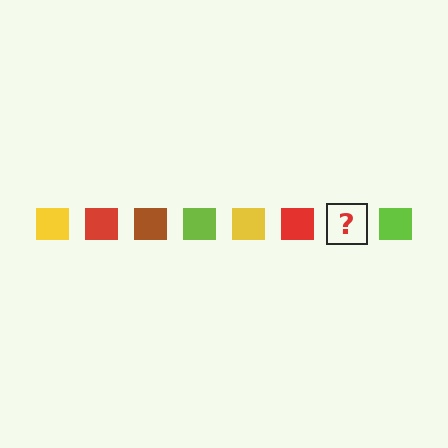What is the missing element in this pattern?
The missing element is a brown square.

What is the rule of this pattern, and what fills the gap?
The rule is that the pattern cycles through yellow, red, brown, lime squares. The gap should be filled with a brown square.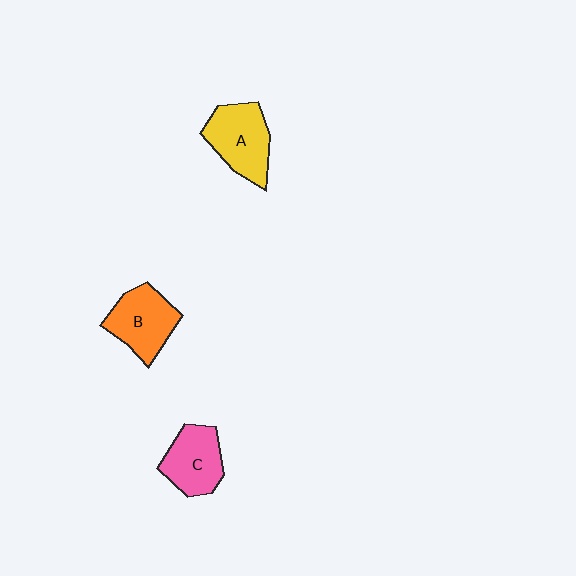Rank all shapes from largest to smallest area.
From largest to smallest: A (yellow), B (orange), C (pink).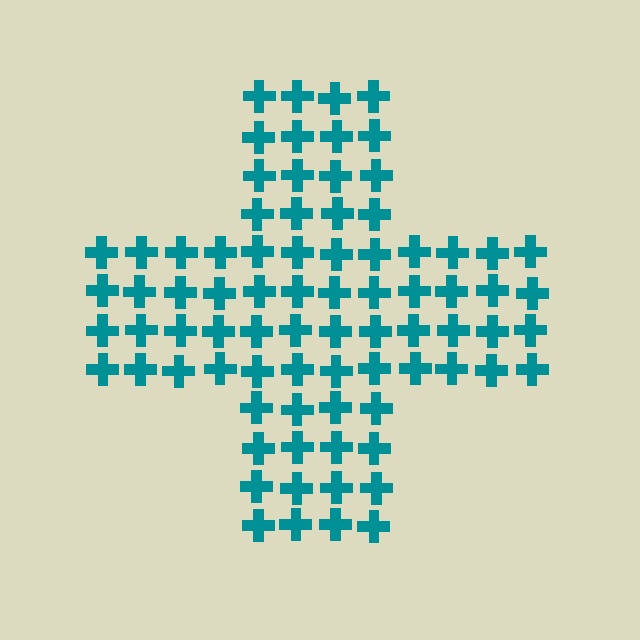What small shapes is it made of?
It is made of small crosses.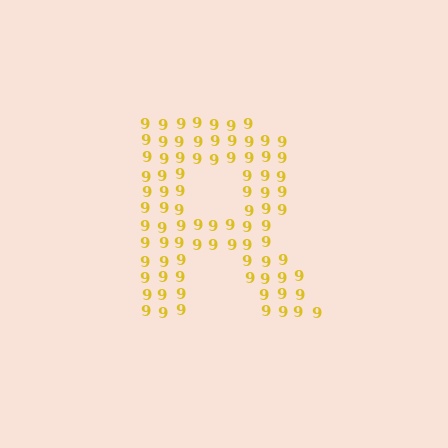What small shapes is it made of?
It is made of small digit 9's.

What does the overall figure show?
The overall figure shows the letter R.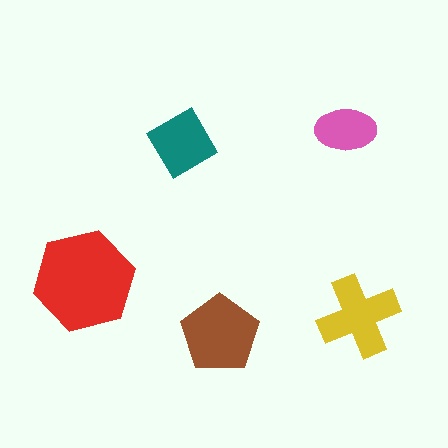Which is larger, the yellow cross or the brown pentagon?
The brown pentagon.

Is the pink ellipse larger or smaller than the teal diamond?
Smaller.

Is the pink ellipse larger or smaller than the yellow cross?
Smaller.